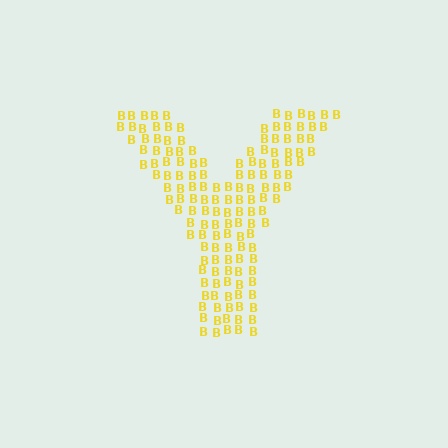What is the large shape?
The large shape is the letter Y.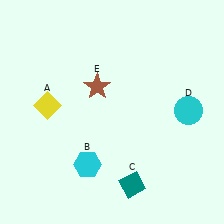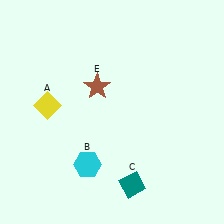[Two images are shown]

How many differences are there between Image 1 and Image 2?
There is 1 difference between the two images.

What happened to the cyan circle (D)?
The cyan circle (D) was removed in Image 2. It was in the top-right area of Image 1.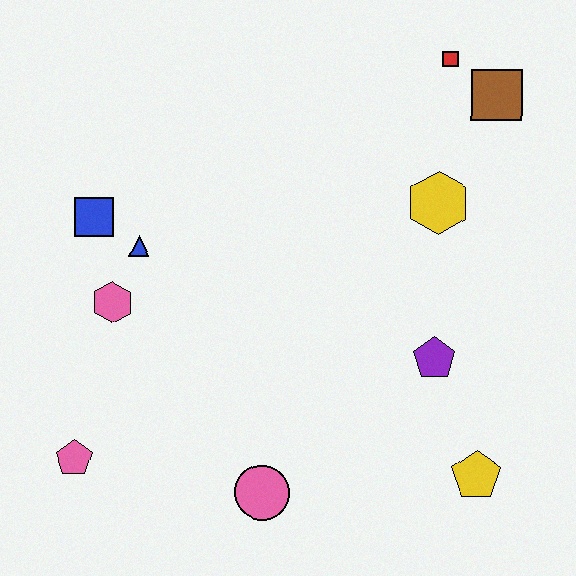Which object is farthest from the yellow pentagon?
The blue square is farthest from the yellow pentagon.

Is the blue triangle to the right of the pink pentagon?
Yes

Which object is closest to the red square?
The brown square is closest to the red square.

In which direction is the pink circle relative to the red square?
The pink circle is below the red square.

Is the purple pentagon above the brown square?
No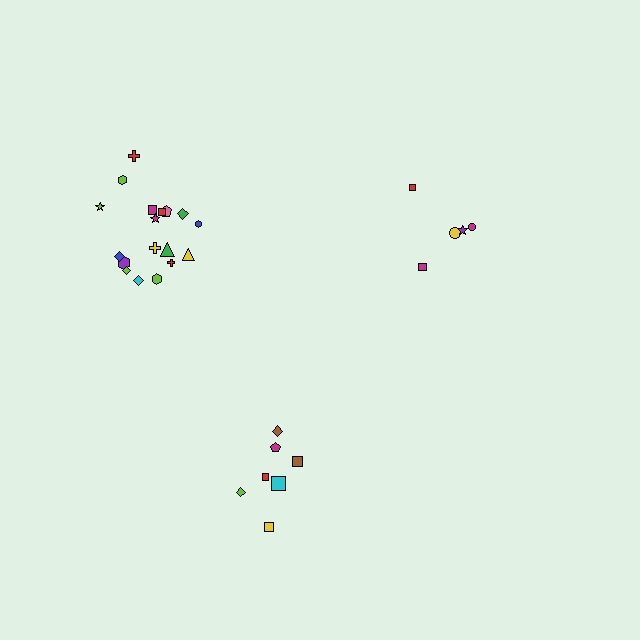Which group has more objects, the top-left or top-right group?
The top-left group.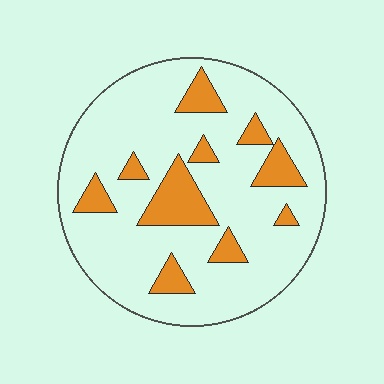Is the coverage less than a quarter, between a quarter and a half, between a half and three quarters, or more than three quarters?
Less than a quarter.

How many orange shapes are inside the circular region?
10.